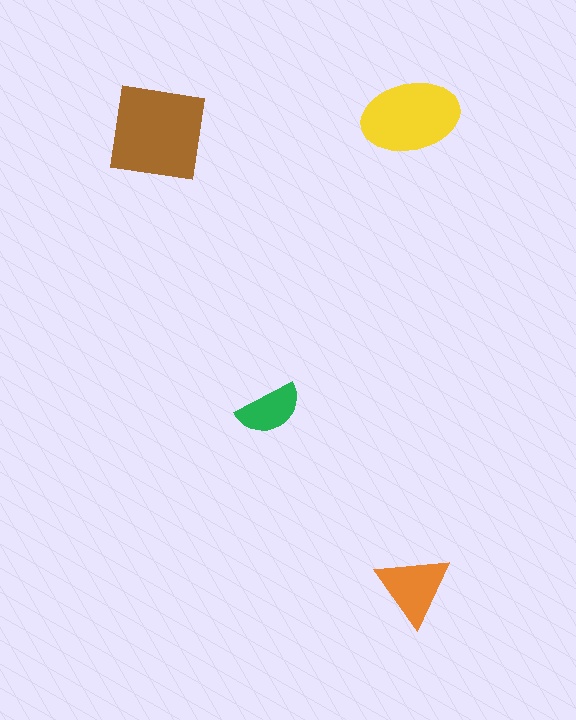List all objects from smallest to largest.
The green semicircle, the orange triangle, the yellow ellipse, the brown square.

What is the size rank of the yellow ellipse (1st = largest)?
2nd.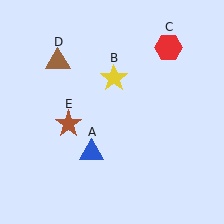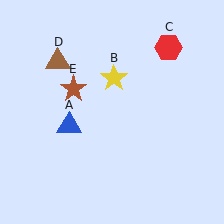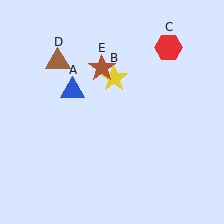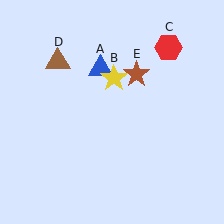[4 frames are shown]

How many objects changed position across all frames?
2 objects changed position: blue triangle (object A), brown star (object E).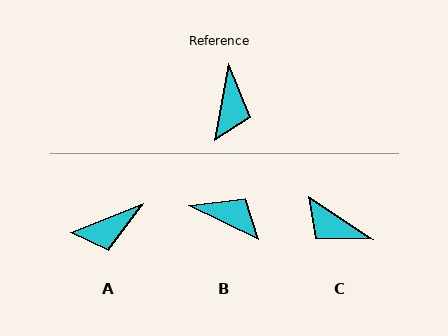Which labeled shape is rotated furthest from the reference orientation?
C, about 112 degrees away.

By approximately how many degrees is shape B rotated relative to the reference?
Approximately 75 degrees counter-clockwise.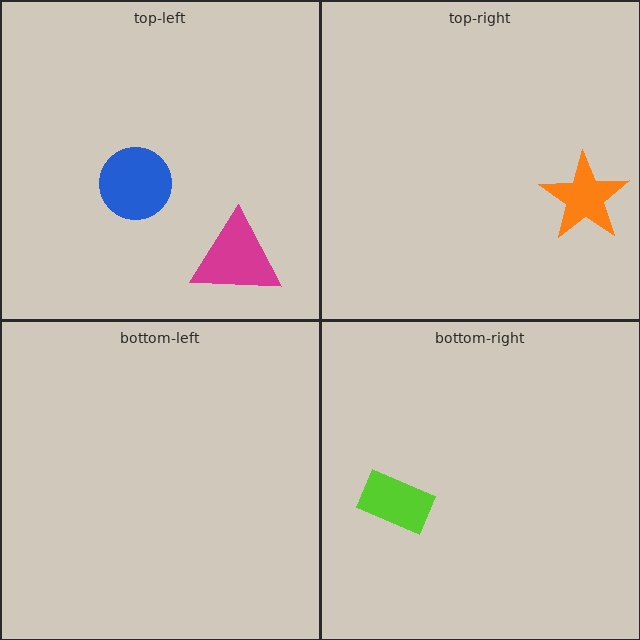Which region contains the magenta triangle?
The top-left region.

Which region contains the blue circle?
The top-left region.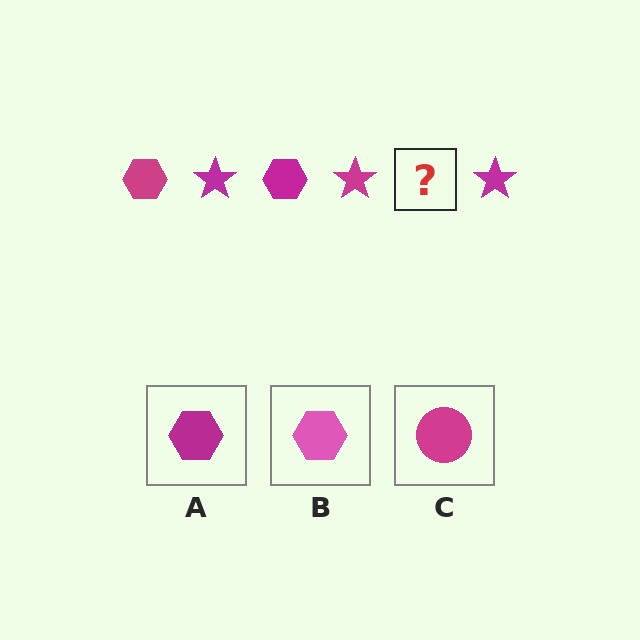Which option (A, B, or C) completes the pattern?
A.